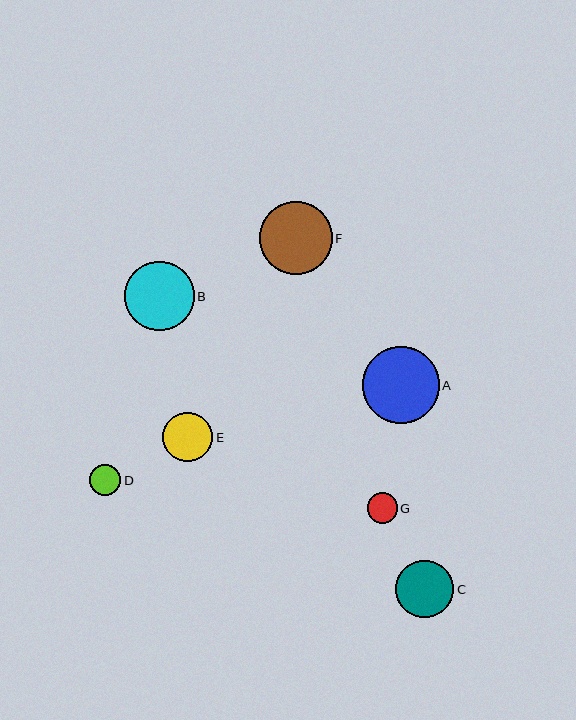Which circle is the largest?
Circle A is the largest with a size of approximately 77 pixels.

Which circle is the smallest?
Circle G is the smallest with a size of approximately 30 pixels.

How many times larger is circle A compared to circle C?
Circle A is approximately 1.3 times the size of circle C.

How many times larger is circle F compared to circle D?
Circle F is approximately 2.3 times the size of circle D.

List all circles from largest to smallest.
From largest to smallest: A, F, B, C, E, D, G.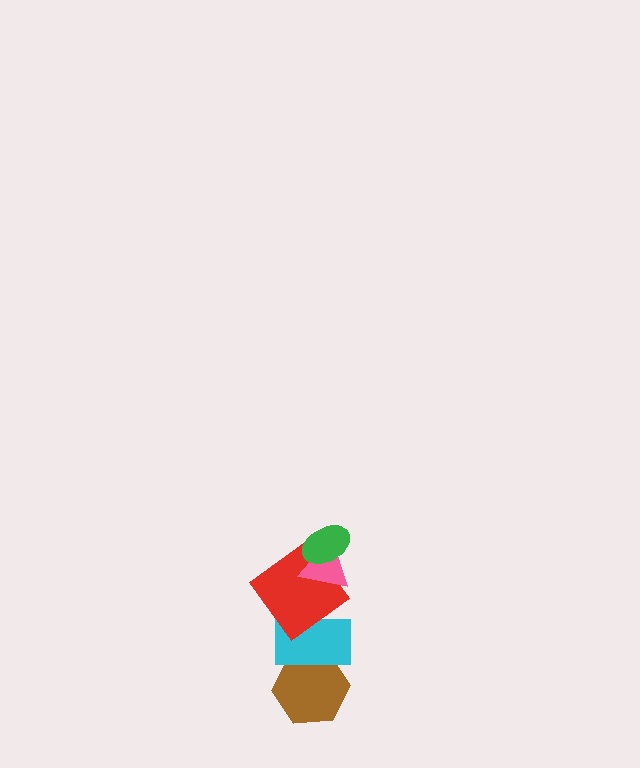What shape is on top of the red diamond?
The pink triangle is on top of the red diamond.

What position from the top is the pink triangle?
The pink triangle is 2nd from the top.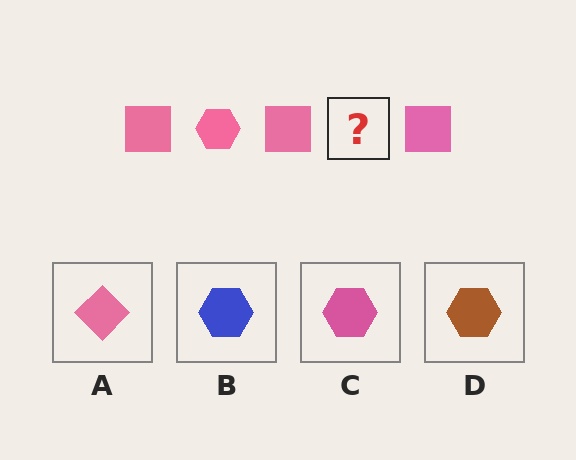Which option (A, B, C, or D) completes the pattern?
C.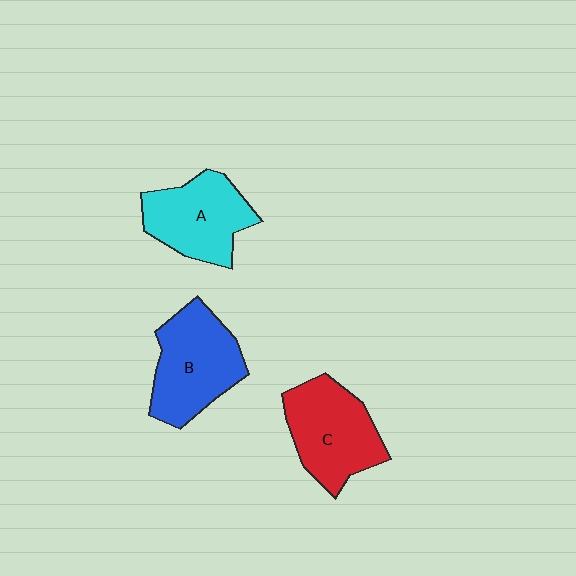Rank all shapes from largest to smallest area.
From largest to smallest: B (blue), C (red), A (cyan).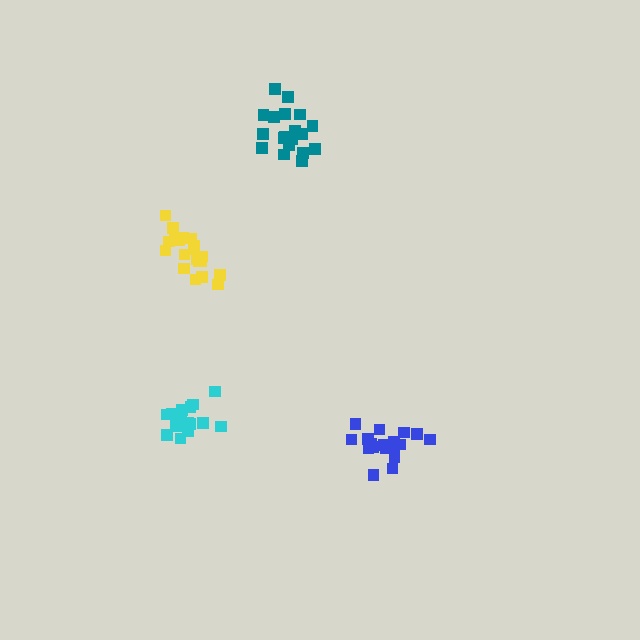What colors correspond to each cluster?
The clusters are colored: yellow, cyan, blue, teal.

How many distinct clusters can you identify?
There are 4 distinct clusters.